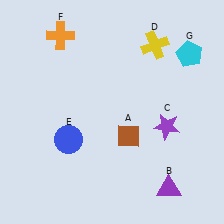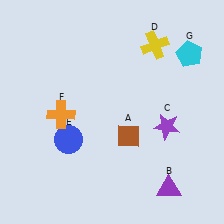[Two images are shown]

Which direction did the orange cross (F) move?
The orange cross (F) moved down.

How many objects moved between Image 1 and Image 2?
1 object moved between the two images.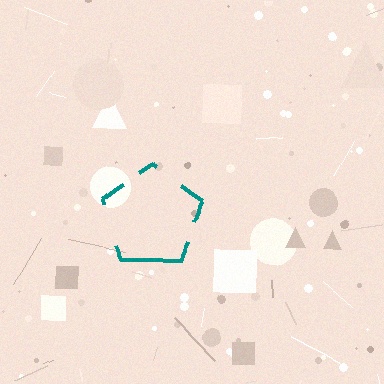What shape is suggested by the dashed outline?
The dashed outline suggests a pentagon.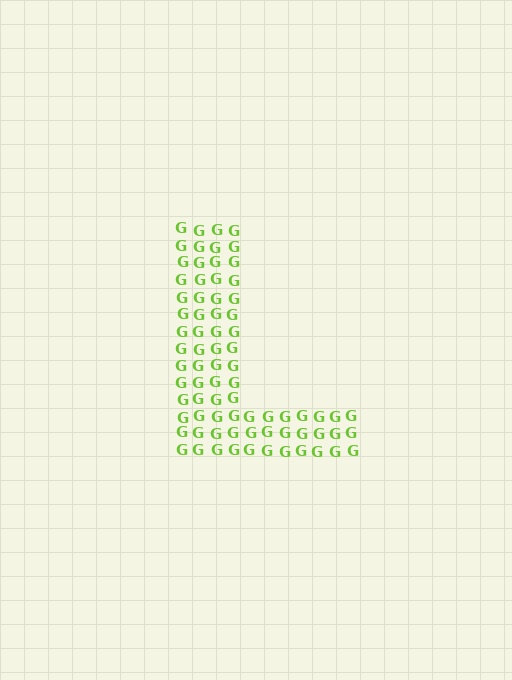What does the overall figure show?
The overall figure shows the letter L.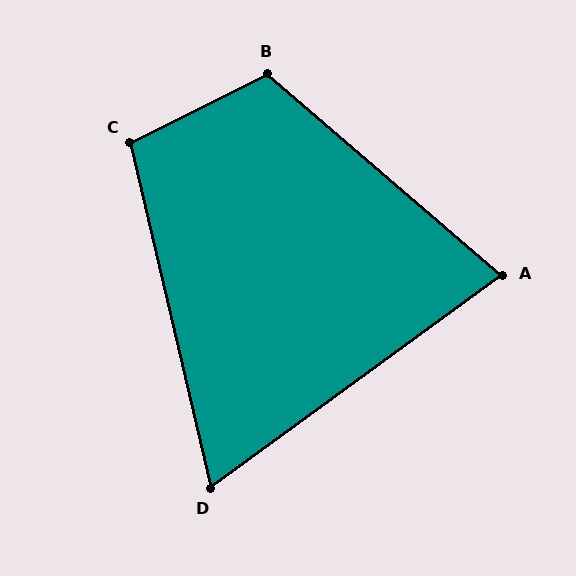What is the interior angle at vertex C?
Approximately 103 degrees (obtuse).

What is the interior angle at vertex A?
Approximately 77 degrees (acute).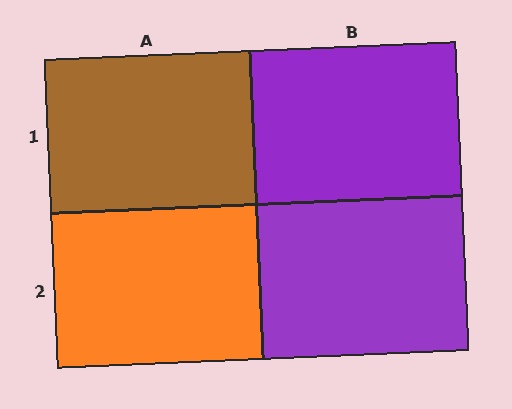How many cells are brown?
1 cell is brown.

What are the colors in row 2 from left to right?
Orange, purple.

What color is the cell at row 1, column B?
Purple.